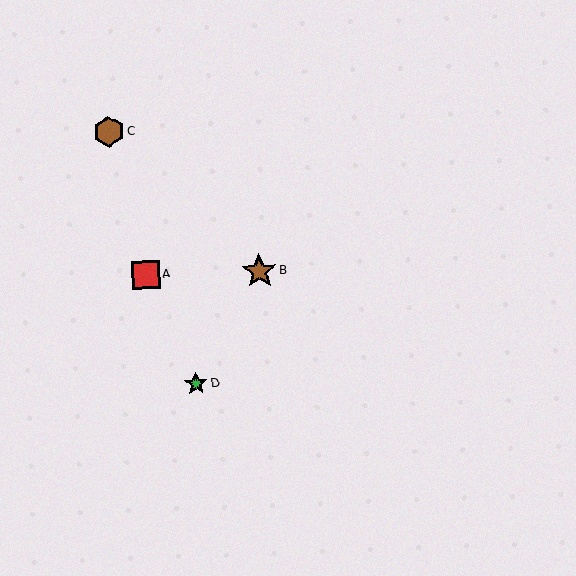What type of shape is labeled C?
Shape C is a brown hexagon.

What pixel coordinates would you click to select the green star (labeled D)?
Click at (196, 384) to select the green star D.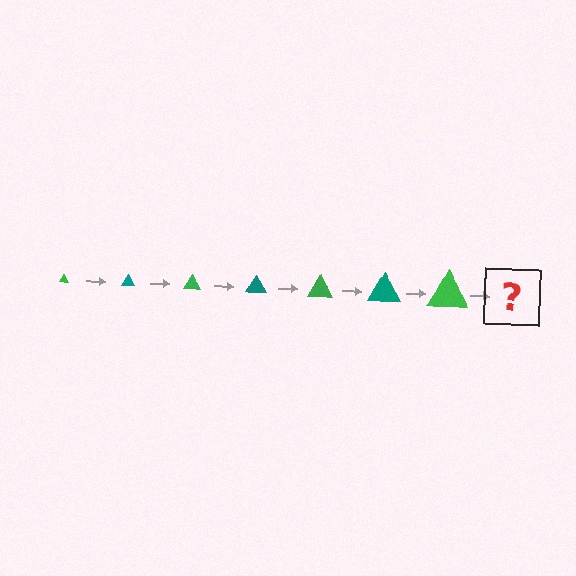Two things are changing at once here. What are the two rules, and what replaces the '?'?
The two rules are that the triangle grows larger each step and the color cycles through green and teal. The '?' should be a teal triangle, larger than the previous one.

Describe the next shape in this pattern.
It should be a teal triangle, larger than the previous one.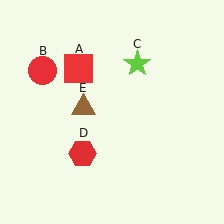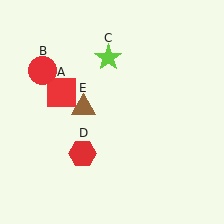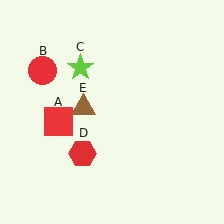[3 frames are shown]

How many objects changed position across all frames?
2 objects changed position: red square (object A), lime star (object C).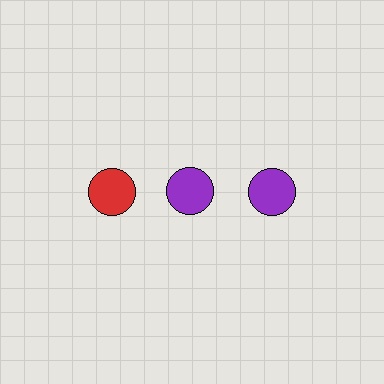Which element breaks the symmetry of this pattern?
The red circle in the top row, leftmost column breaks the symmetry. All other shapes are purple circles.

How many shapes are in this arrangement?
There are 3 shapes arranged in a grid pattern.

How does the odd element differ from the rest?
It has a different color: red instead of purple.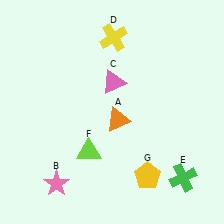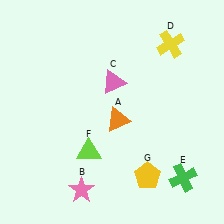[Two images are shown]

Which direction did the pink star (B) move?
The pink star (B) moved right.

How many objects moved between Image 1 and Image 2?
2 objects moved between the two images.